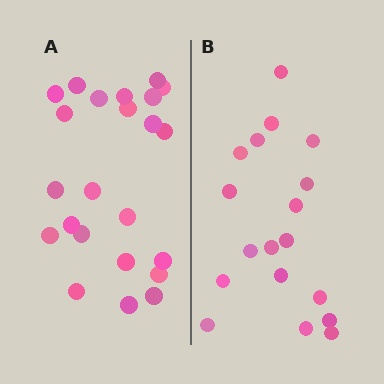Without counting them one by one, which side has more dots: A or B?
Region A (the left region) has more dots.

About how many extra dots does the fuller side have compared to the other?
Region A has about 5 more dots than region B.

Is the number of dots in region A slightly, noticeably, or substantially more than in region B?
Region A has noticeably more, but not dramatically so. The ratio is roughly 1.3 to 1.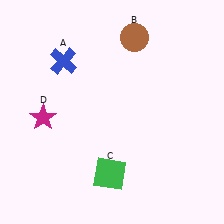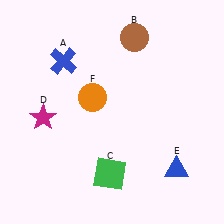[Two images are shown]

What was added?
A blue triangle (E), an orange circle (F) were added in Image 2.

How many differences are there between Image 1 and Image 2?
There are 2 differences between the two images.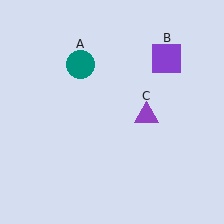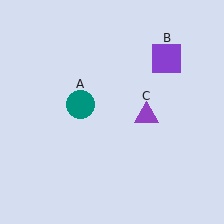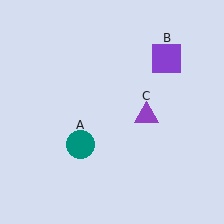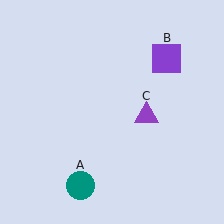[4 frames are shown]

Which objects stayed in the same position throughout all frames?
Purple square (object B) and purple triangle (object C) remained stationary.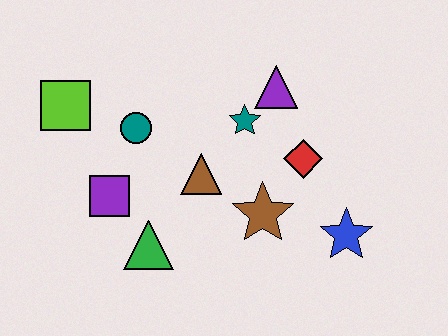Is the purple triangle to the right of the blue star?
No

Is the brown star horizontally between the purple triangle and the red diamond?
No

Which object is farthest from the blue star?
The lime square is farthest from the blue star.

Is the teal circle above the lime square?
No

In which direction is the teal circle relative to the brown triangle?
The teal circle is to the left of the brown triangle.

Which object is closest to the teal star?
The purple triangle is closest to the teal star.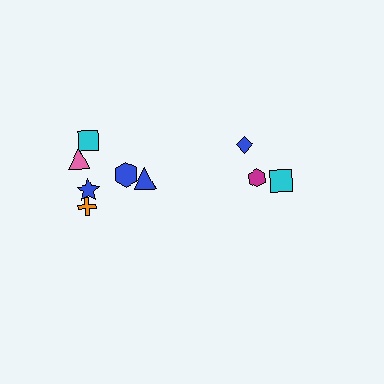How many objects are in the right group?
There are 3 objects.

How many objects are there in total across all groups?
There are 9 objects.